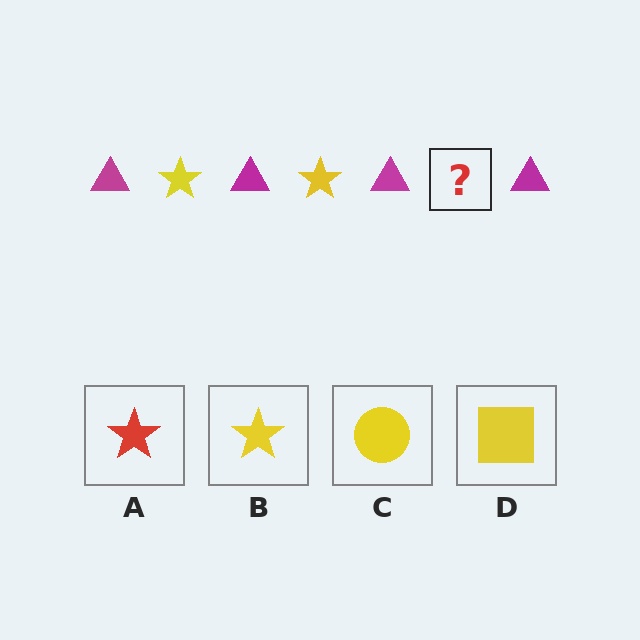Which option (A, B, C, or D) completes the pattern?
B.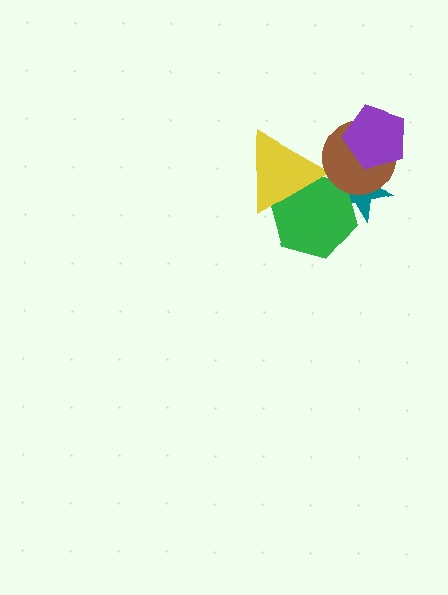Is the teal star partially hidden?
Yes, it is partially covered by another shape.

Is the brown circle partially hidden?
Yes, it is partially covered by another shape.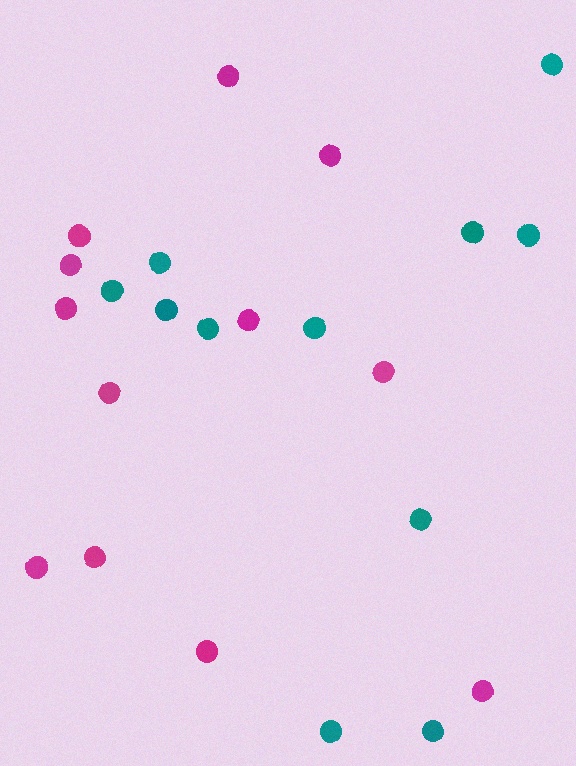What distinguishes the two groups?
There are 2 groups: one group of magenta circles (12) and one group of teal circles (11).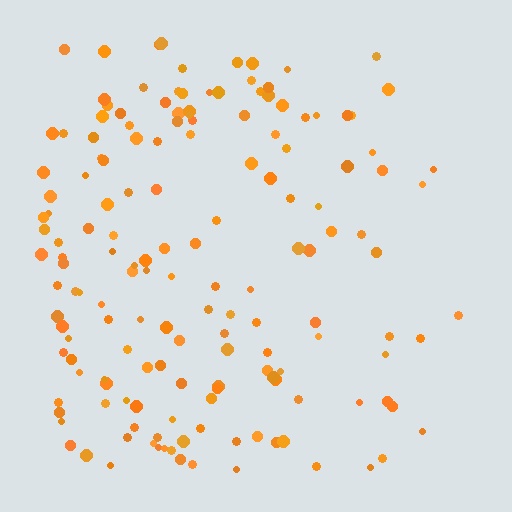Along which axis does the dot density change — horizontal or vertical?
Horizontal.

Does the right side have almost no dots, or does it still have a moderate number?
Still a moderate number, just noticeably fewer than the left.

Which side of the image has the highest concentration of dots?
The left.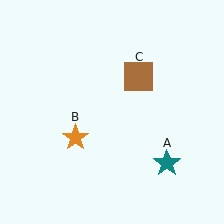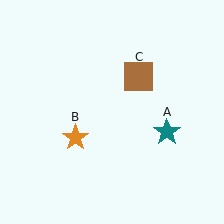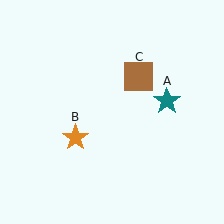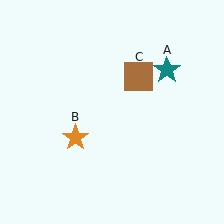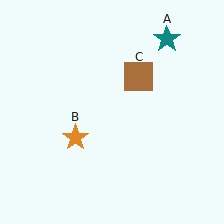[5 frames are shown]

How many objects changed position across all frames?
1 object changed position: teal star (object A).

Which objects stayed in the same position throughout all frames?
Orange star (object B) and brown square (object C) remained stationary.